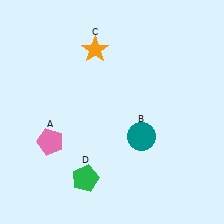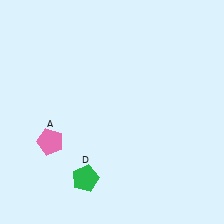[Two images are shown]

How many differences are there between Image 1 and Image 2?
There are 2 differences between the two images.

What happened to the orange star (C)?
The orange star (C) was removed in Image 2. It was in the top-left area of Image 1.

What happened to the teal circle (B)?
The teal circle (B) was removed in Image 2. It was in the bottom-right area of Image 1.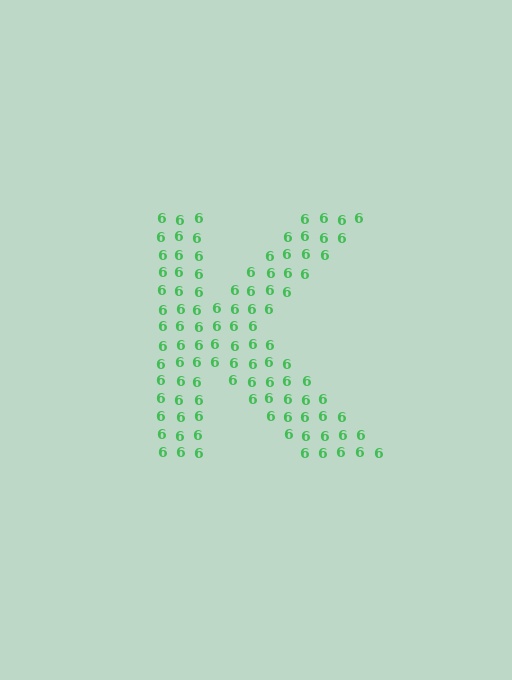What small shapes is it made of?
It is made of small digit 6's.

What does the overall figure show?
The overall figure shows the letter K.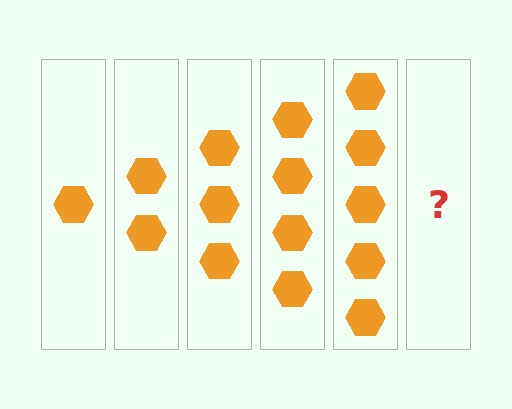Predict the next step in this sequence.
The next step is 6 hexagons.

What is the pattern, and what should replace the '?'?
The pattern is that each step adds one more hexagon. The '?' should be 6 hexagons.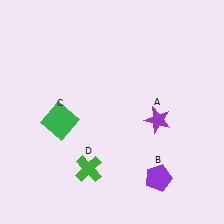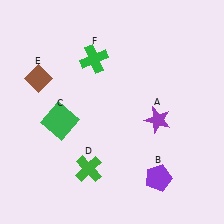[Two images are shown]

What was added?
A brown diamond (E), a green cross (F) were added in Image 2.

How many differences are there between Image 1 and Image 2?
There are 2 differences between the two images.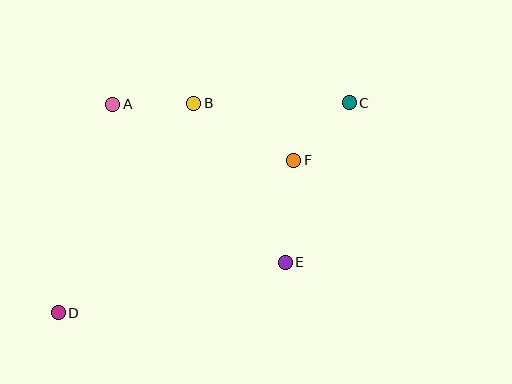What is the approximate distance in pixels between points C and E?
The distance between C and E is approximately 172 pixels.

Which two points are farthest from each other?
Points C and D are farthest from each other.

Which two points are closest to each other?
Points C and F are closest to each other.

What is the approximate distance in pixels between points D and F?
The distance between D and F is approximately 281 pixels.